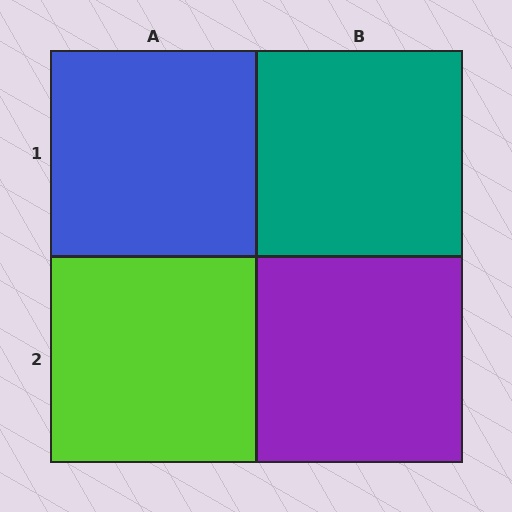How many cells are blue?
1 cell is blue.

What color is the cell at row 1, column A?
Blue.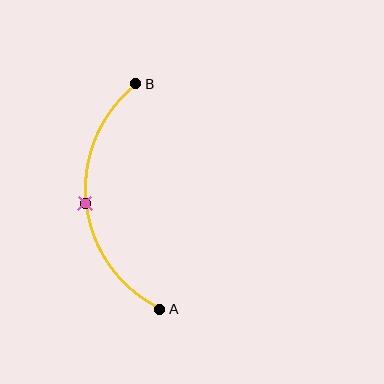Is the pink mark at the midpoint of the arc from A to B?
Yes. The pink mark lies on the arc at equal arc-length from both A and B — it is the arc midpoint.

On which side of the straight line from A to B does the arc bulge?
The arc bulges to the left of the straight line connecting A and B.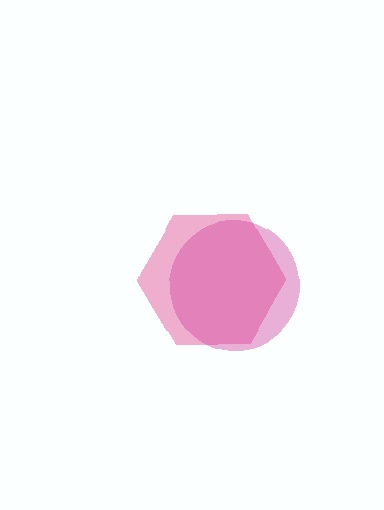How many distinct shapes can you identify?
There are 2 distinct shapes: a pink hexagon, a magenta circle.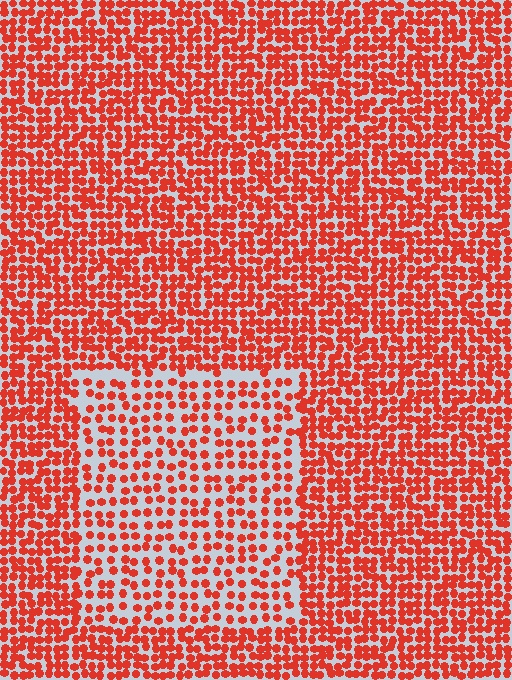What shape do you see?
I see a rectangle.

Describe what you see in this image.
The image contains small red elements arranged at two different densities. A rectangle-shaped region is visible where the elements are less densely packed than the surrounding area.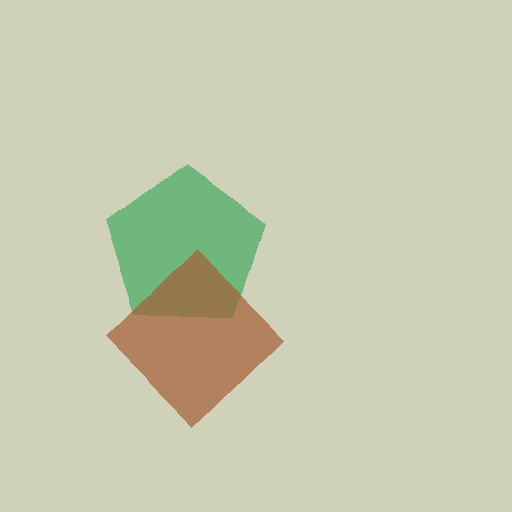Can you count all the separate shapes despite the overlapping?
Yes, there are 2 separate shapes.